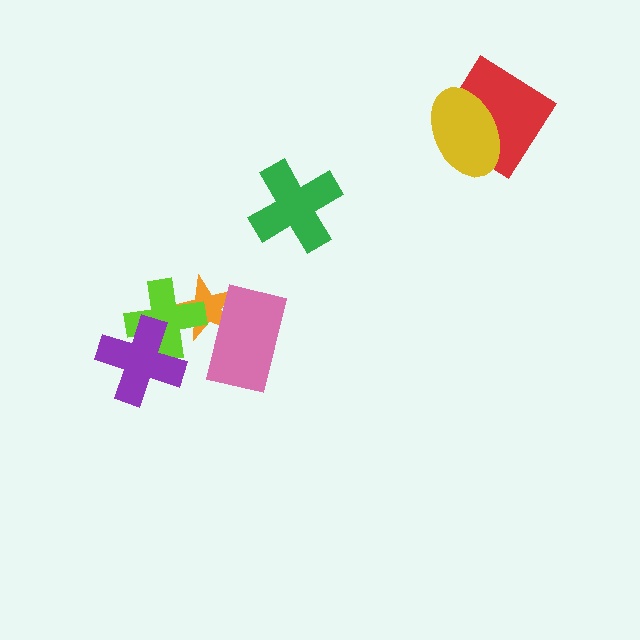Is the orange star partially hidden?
Yes, it is partially covered by another shape.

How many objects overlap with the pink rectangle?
1 object overlaps with the pink rectangle.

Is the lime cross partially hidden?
Yes, it is partially covered by another shape.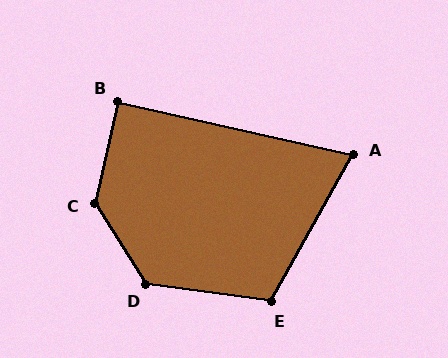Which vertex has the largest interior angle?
C, at approximately 135 degrees.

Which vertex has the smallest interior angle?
A, at approximately 74 degrees.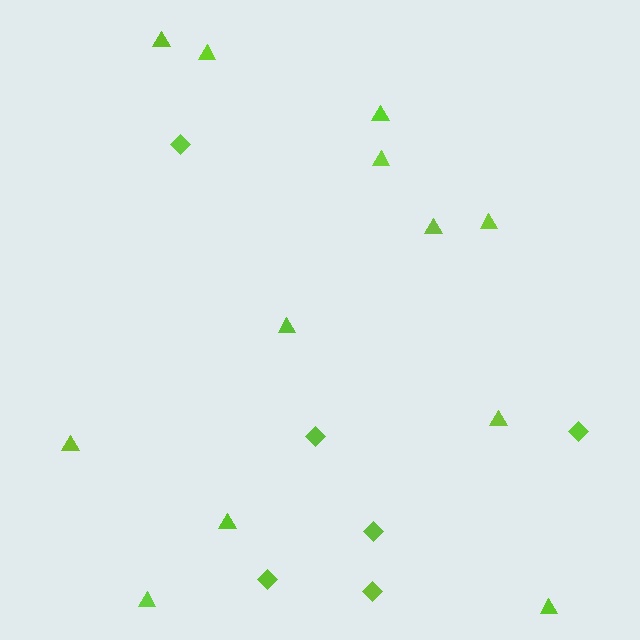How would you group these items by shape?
There are 2 groups: one group of triangles (12) and one group of diamonds (6).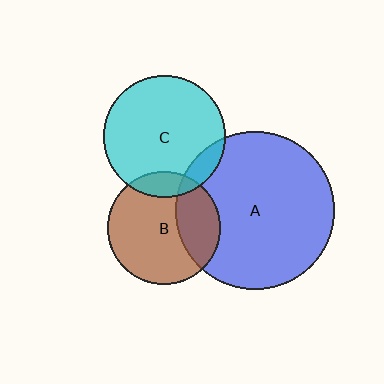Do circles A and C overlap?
Yes.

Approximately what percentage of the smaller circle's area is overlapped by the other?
Approximately 10%.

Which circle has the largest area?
Circle A (blue).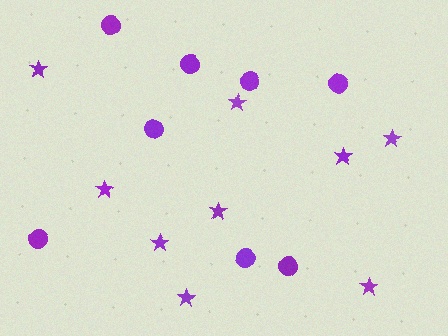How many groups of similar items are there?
There are 2 groups: one group of circles (8) and one group of stars (9).